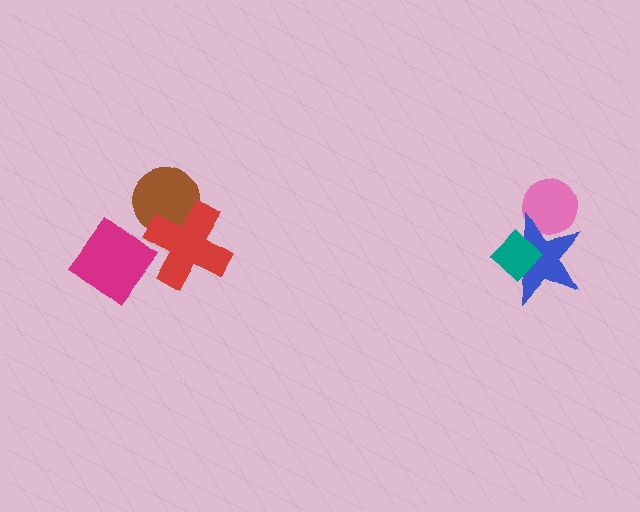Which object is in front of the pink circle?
The blue star is in front of the pink circle.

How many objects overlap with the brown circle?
1 object overlaps with the brown circle.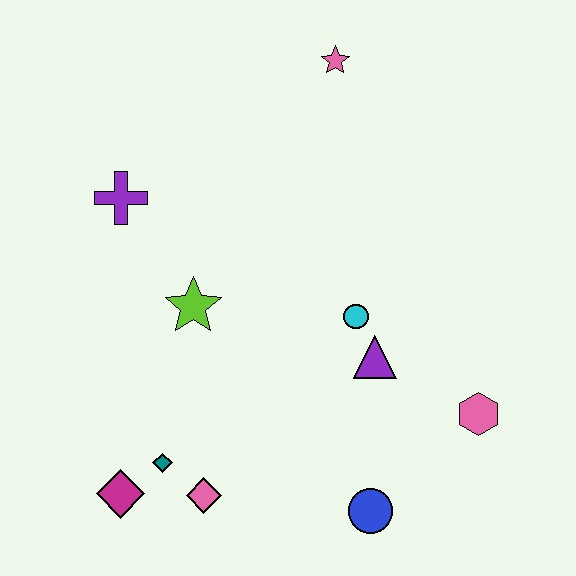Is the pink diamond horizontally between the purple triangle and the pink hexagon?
No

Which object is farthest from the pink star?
The magenta diamond is farthest from the pink star.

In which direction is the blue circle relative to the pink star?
The blue circle is below the pink star.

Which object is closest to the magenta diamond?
The teal diamond is closest to the magenta diamond.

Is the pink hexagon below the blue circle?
No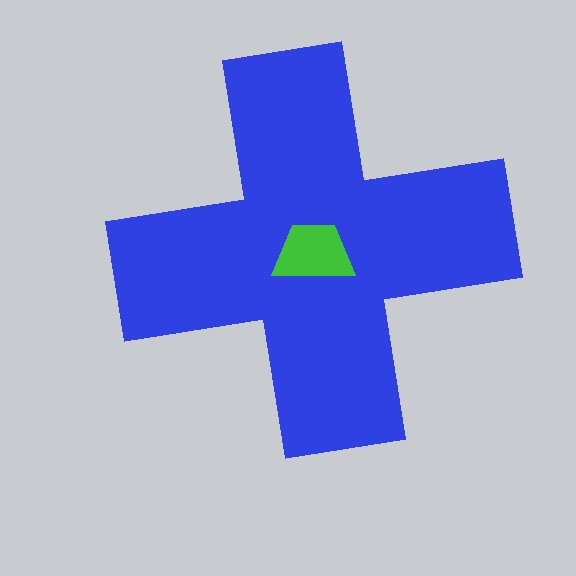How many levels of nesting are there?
2.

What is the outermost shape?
The blue cross.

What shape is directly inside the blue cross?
The green trapezoid.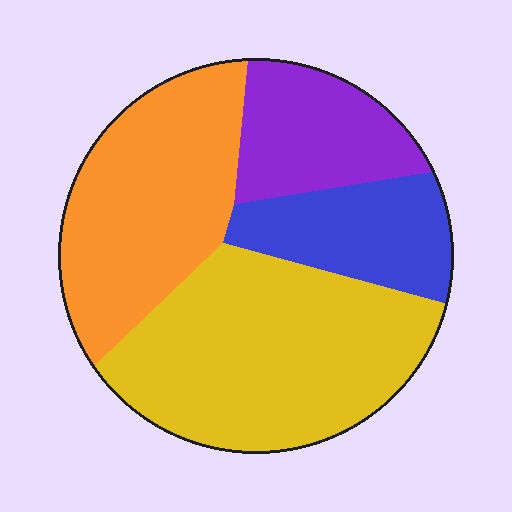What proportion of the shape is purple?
Purple covers 16% of the shape.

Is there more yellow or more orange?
Yellow.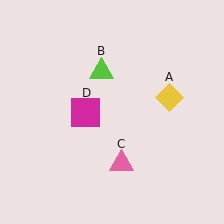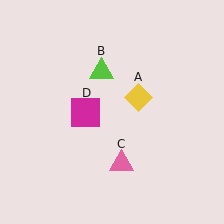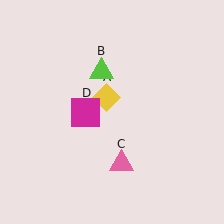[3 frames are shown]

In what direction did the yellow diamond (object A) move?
The yellow diamond (object A) moved left.